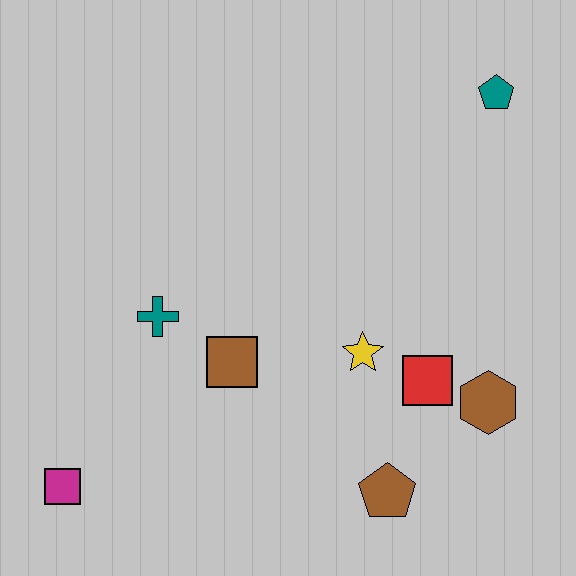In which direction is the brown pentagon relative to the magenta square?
The brown pentagon is to the right of the magenta square.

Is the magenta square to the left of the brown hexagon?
Yes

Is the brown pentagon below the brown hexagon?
Yes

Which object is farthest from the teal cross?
The teal pentagon is farthest from the teal cross.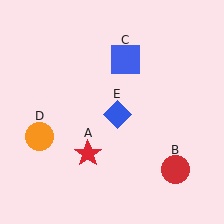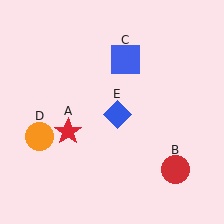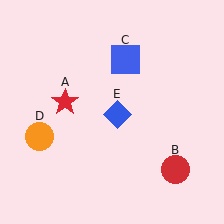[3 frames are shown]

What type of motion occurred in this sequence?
The red star (object A) rotated clockwise around the center of the scene.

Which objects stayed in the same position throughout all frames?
Red circle (object B) and blue square (object C) and orange circle (object D) and blue diamond (object E) remained stationary.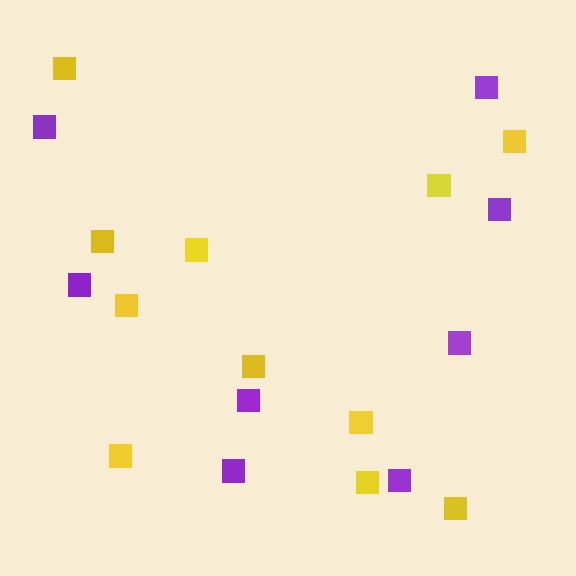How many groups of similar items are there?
There are 2 groups: one group of yellow squares (11) and one group of purple squares (8).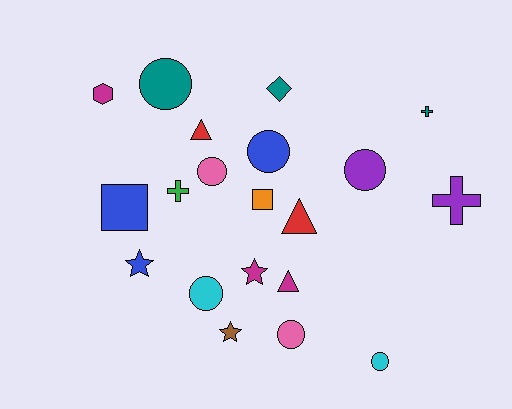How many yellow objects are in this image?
There are no yellow objects.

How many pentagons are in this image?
There are no pentagons.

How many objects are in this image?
There are 20 objects.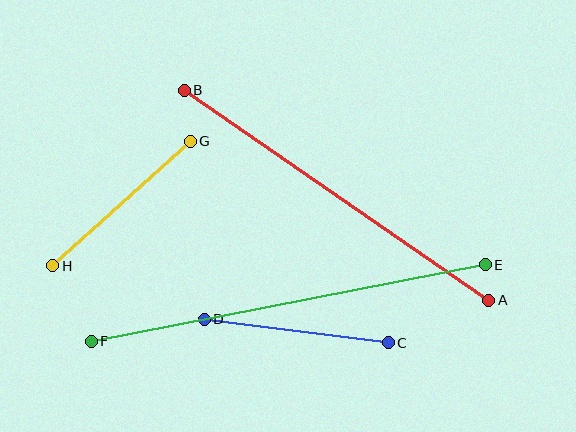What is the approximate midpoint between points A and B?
The midpoint is at approximately (337, 195) pixels.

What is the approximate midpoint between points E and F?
The midpoint is at approximately (288, 303) pixels.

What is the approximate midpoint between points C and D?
The midpoint is at approximately (296, 331) pixels.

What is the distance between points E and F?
The distance is approximately 401 pixels.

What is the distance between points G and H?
The distance is approximately 186 pixels.